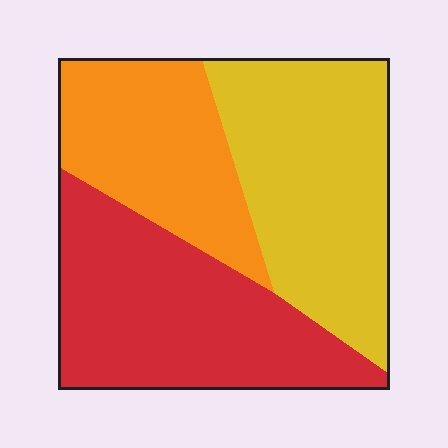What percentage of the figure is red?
Red covers around 35% of the figure.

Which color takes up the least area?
Orange, at roughly 25%.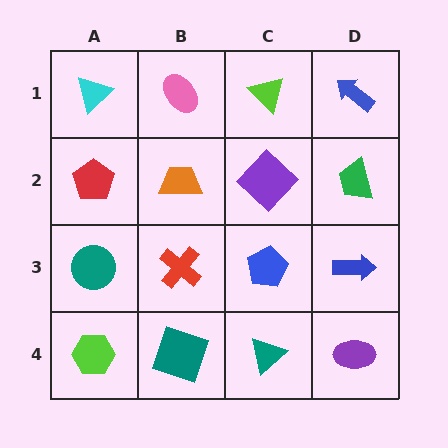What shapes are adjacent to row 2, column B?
A pink ellipse (row 1, column B), a red cross (row 3, column B), a red pentagon (row 2, column A), a purple diamond (row 2, column C).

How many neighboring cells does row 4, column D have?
2.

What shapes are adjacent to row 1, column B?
An orange trapezoid (row 2, column B), a cyan triangle (row 1, column A), a lime triangle (row 1, column C).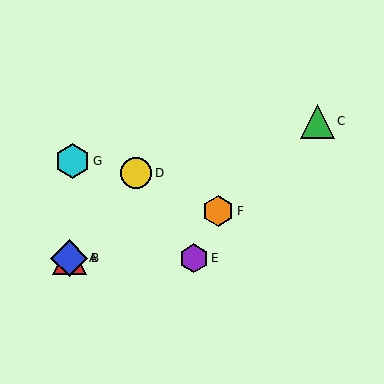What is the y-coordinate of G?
Object G is at y≈161.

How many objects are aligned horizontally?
3 objects (A, B, E) are aligned horizontally.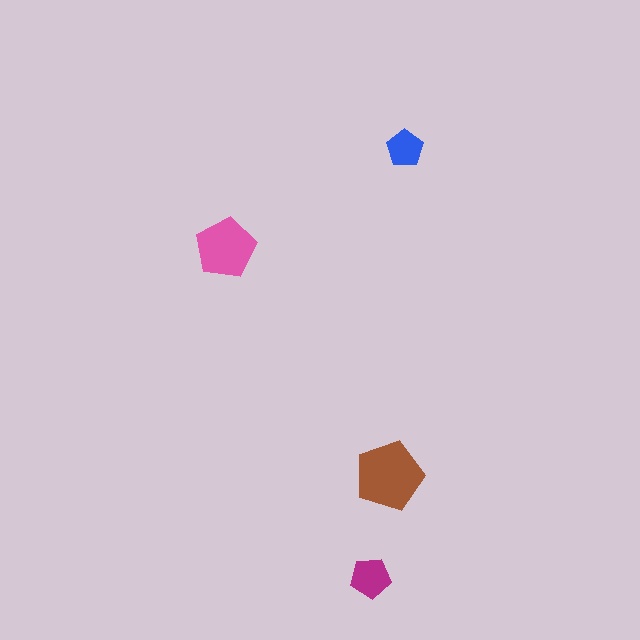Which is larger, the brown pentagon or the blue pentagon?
The brown one.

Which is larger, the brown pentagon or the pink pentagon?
The brown one.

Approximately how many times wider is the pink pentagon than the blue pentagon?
About 1.5 times wider.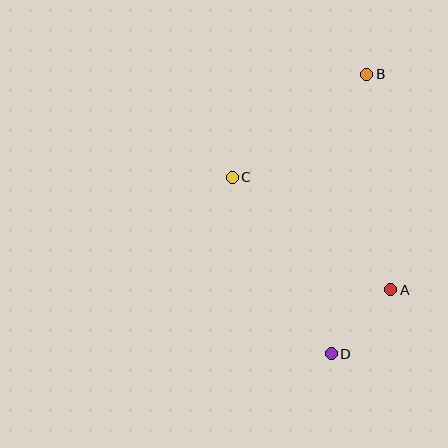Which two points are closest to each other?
Points A and D are closest to each other.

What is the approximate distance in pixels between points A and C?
The distance between A and C is approximately 194 pixels.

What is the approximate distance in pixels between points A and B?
The distance between A and B is approximately 217 pixels.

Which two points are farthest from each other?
Points B and D are farthest from each other.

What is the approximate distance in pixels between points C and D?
The distance between C and D is approximately 202 pixels.